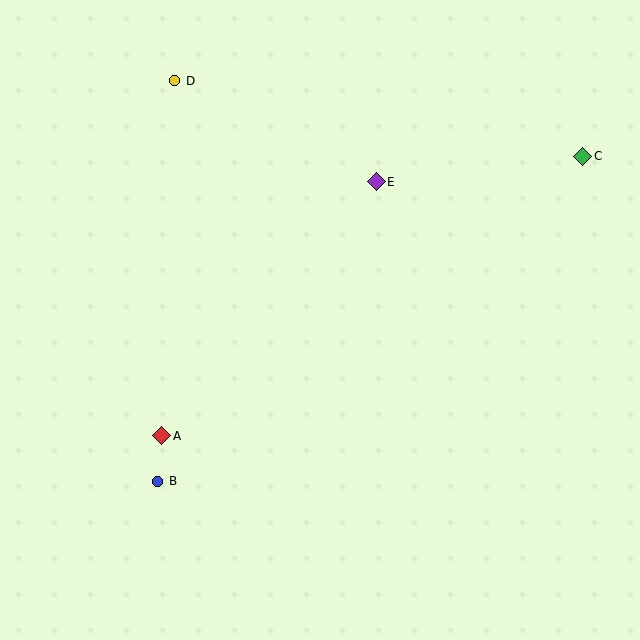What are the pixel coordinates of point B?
Point B is at (158, 481).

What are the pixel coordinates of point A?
Point A is at (162, 436).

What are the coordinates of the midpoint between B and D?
The midpoint between B and D is at (166, 281).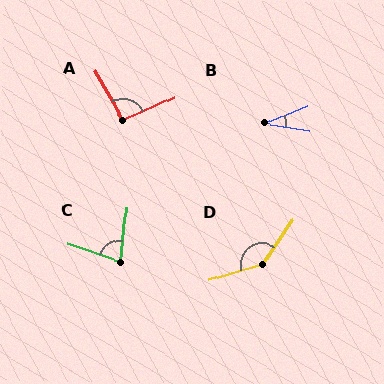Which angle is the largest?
D, at approximately 141 degrees.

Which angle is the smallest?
B, at approximately 32 degrees.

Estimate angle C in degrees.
Approximately 78 degrees.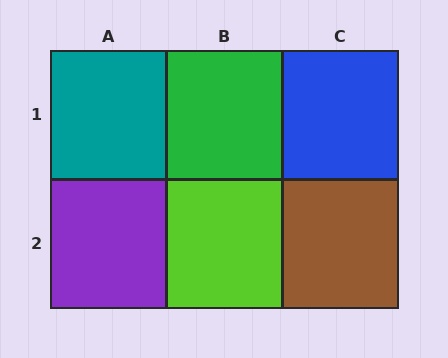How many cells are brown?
1 cell is brown.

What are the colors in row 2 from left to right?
Purple, lime, brown.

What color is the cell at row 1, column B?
Green.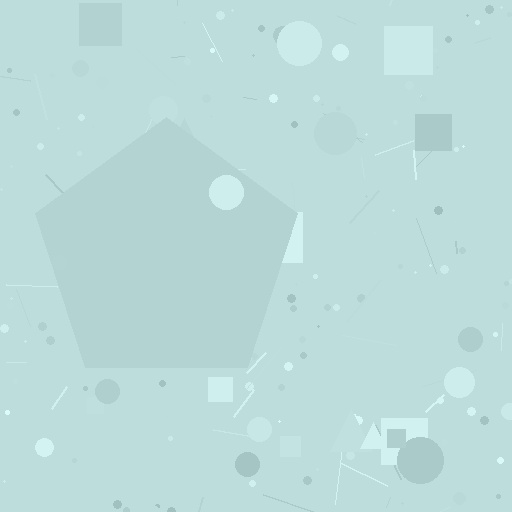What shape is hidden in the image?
A pentagon is hidden in the image.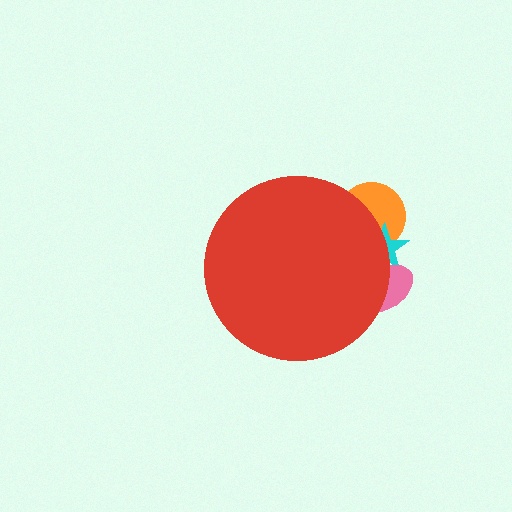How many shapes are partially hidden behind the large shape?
3 shapes are partially hidden.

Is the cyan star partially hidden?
Yes, the cyan star is partially hidden behind the red circle.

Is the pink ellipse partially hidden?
Yes, the pink ellipse is partially hidden behind the red circle.